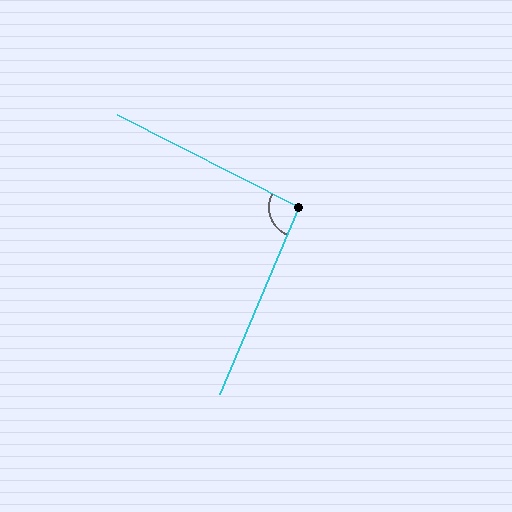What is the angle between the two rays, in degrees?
Approximately 94 degrees.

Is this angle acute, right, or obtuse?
It is approximately a right angle.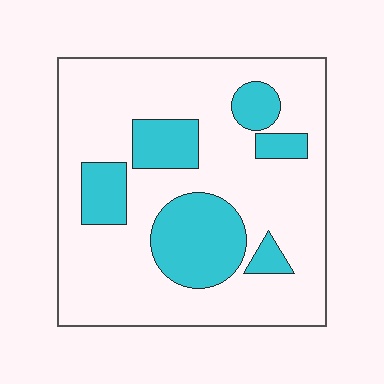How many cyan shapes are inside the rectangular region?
6.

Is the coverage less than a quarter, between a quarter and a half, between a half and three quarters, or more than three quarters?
Less than a quarter.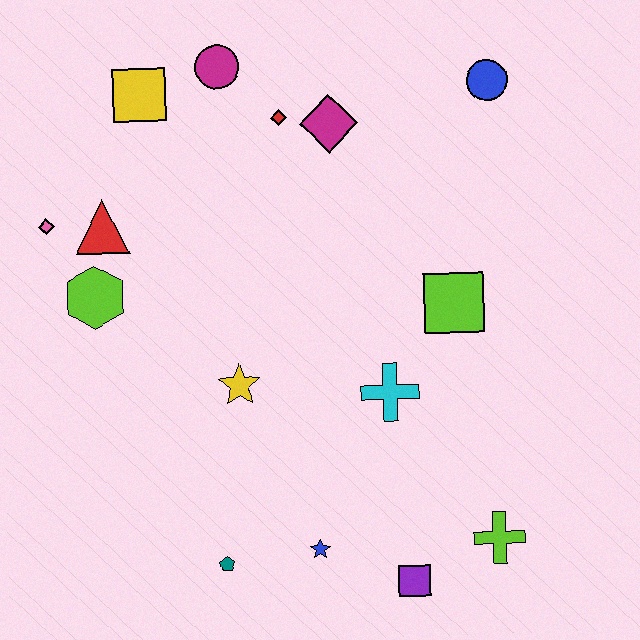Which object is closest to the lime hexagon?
The red triangle is closest to the lime hexagon.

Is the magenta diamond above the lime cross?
Yes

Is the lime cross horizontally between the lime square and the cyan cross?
No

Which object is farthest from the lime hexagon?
The lime cross is farthest from the lime hexagon.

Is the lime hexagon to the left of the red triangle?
Yes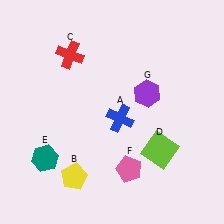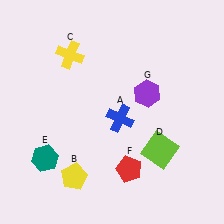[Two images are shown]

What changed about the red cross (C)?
In Image 1, C is red. In Image 2, it changed to yellow.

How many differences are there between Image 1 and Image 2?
There are 2 differences between the two images.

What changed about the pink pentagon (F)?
In Image 1, F is pink. In Image 2, it changed to red.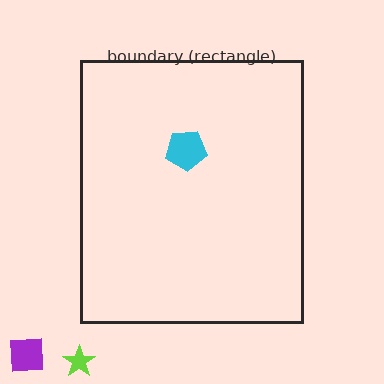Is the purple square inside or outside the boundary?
Outside.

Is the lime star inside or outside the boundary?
Outside.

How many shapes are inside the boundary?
1 inside, 2 outside.